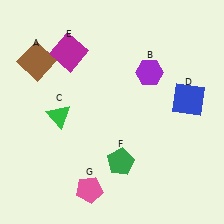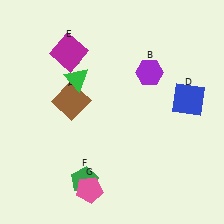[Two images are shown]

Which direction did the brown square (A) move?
The brown square (A) moved down.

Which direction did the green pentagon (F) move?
The green pentagon (F) moved left.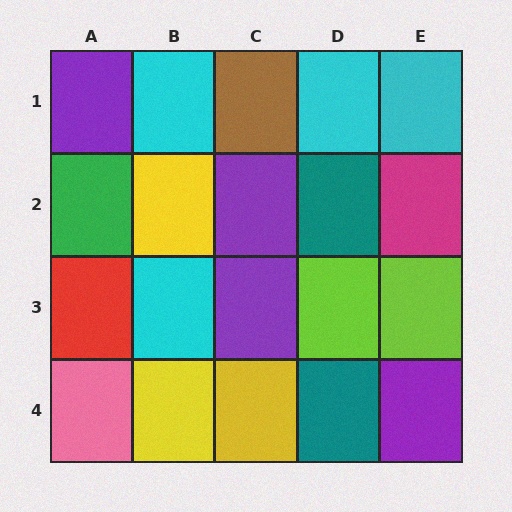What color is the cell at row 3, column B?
Cyan.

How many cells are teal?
2 cells are teal.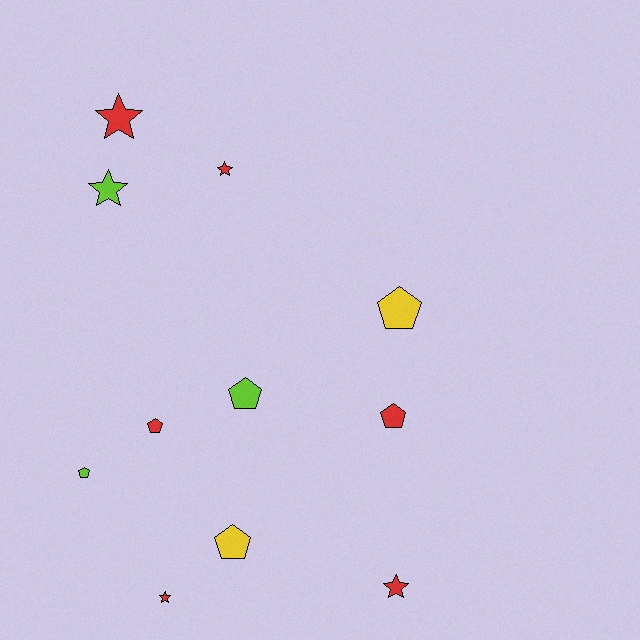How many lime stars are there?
There is 1 lime star.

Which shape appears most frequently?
Pentagon, with 6 objects.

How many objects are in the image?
There are 11 objects.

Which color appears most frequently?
Red, with 6 objects.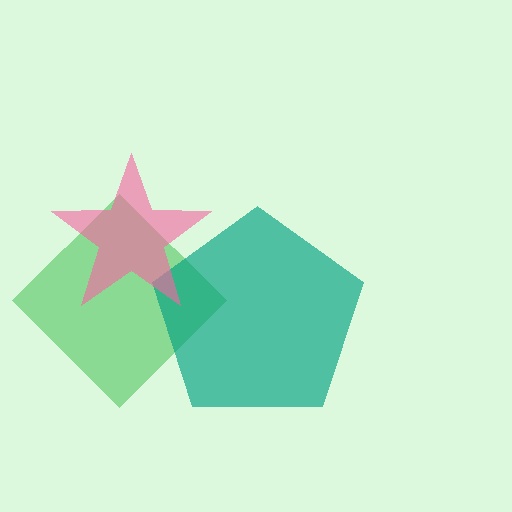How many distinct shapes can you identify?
There are 3 distinct shapes: a green diamond, a teal pentagon, a pink star.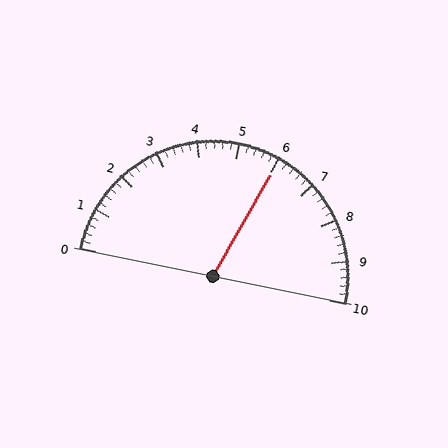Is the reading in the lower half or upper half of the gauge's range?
The reading is in the upper half of the range (0 to 10).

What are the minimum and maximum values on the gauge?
The gauge ranges from 0 to 10.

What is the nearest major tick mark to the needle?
The nearest major tick mark is 6.